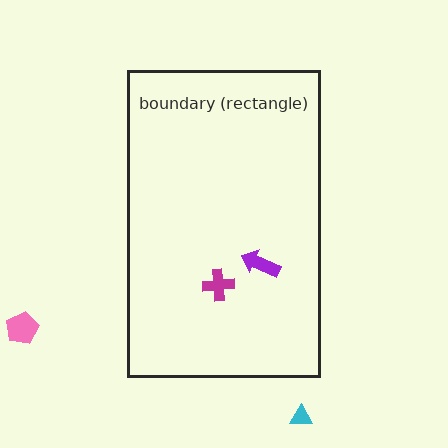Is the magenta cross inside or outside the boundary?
Inside.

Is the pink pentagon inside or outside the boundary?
Outside.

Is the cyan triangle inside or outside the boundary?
Outside.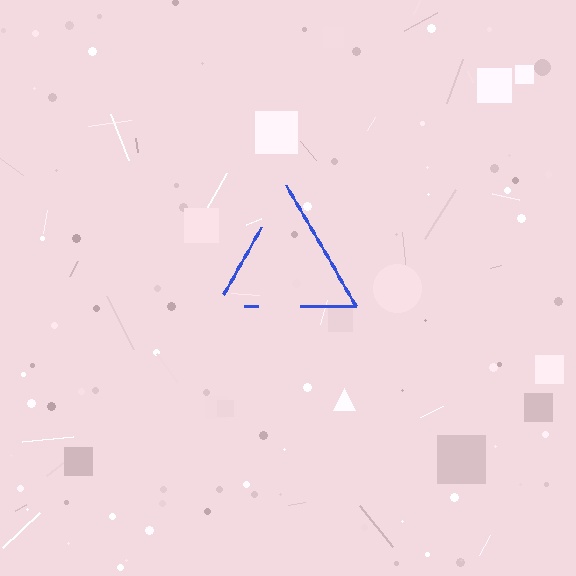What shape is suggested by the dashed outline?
The dashed outline suggests a triangle.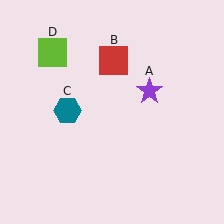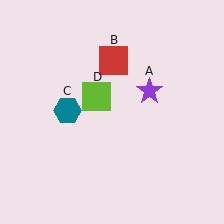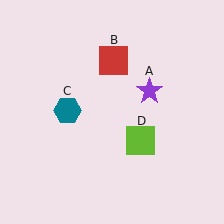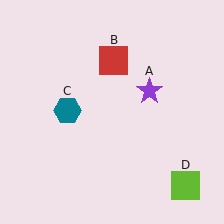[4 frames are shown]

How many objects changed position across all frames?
1 object changed position: lime square (object D).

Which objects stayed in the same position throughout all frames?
Purple star (object A) and red square (object B) and teal hexagon (object C) remained stationary.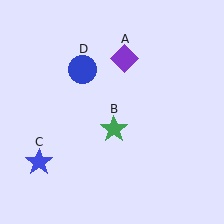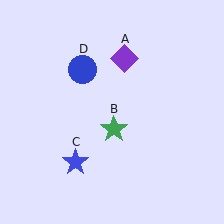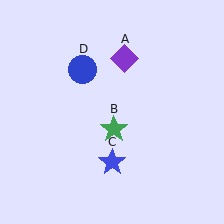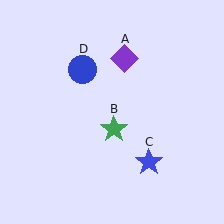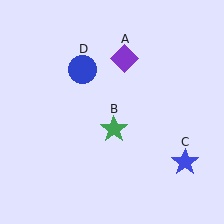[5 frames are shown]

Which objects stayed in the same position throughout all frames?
Purple diamond (object A) and green star (object B) and blue circle (object D) remained stationary.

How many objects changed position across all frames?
1 object changed position: blue star (object C).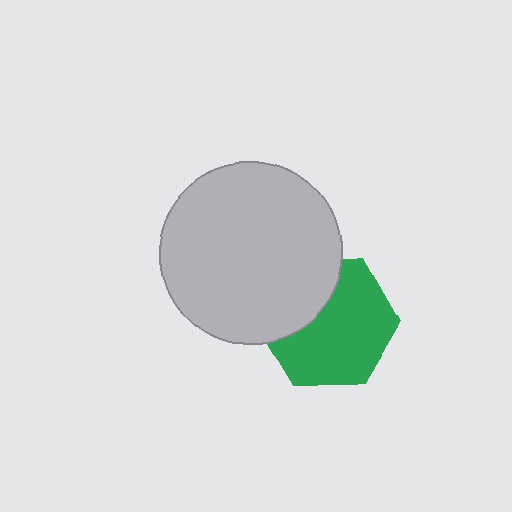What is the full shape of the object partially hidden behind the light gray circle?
The partially hidden object is a green hexagon.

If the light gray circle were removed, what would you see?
You would see the complete green hexagon.